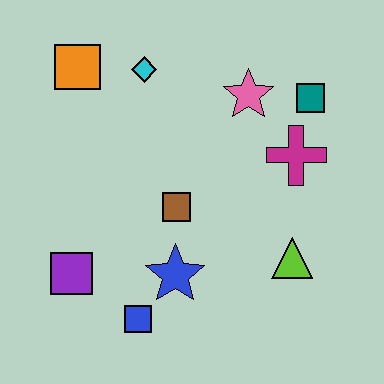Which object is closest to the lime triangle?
The magenta cross is closest to the lime triangle.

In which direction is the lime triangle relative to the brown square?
The lime triangle is to the right of the brown square.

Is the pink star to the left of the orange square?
No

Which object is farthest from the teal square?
The purple square is farthest from the teal square.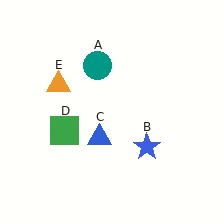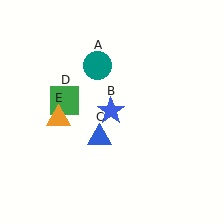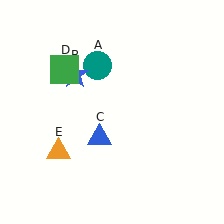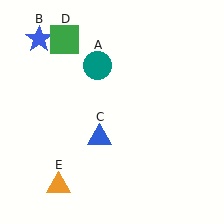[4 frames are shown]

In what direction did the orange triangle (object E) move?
The orange triangle (object E) moved down.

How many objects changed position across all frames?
3 objects changed position: blue star (object B), green square (object D), orange triangle (object E).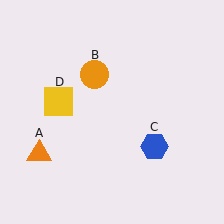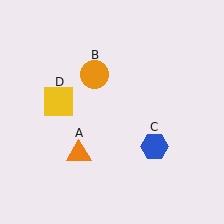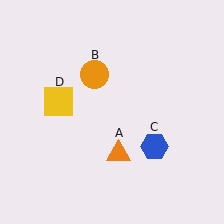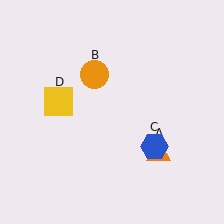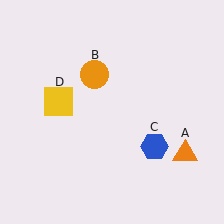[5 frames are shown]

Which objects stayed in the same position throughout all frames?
Orange circle (object B) and blue hexagon (object C) and yellow square (object D) remained stationary.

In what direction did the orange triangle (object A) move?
The orange triangle (object A) moved right.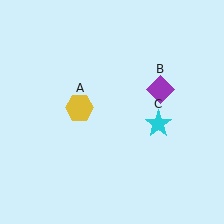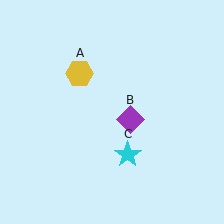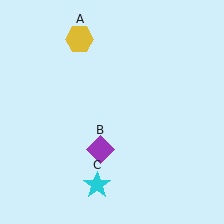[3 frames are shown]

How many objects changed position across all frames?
3 objects changed position: yellow hexagon (object A), purple diamond (object B), cyan star (object C).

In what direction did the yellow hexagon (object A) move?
The yellow hexagon (object A) moved up.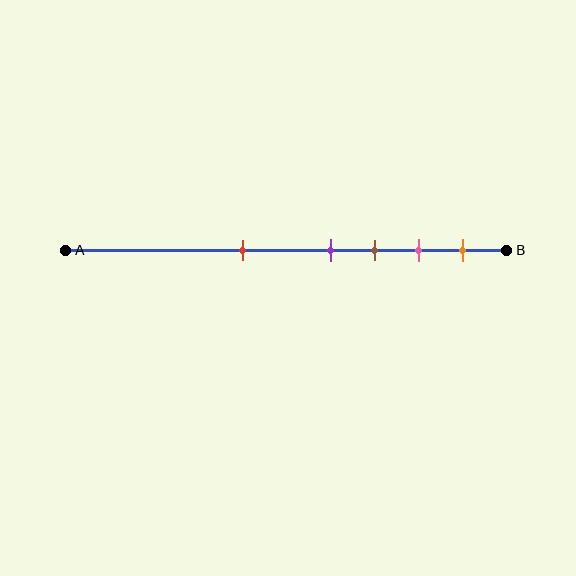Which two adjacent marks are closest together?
The purple and brown marks are the closest adjacent pair.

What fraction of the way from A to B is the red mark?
The red mark is approximately 40% (0.4) of the way from A to B.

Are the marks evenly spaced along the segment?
No, the marks are not evenly spaced.